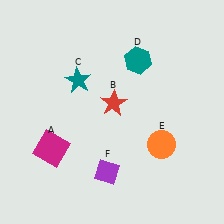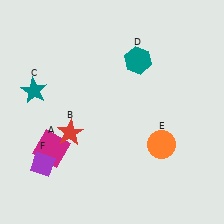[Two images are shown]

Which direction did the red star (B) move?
The red star (B) moved left.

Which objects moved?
The objects that moved are: the red star (B), the teal star (C), the purple diamond (F).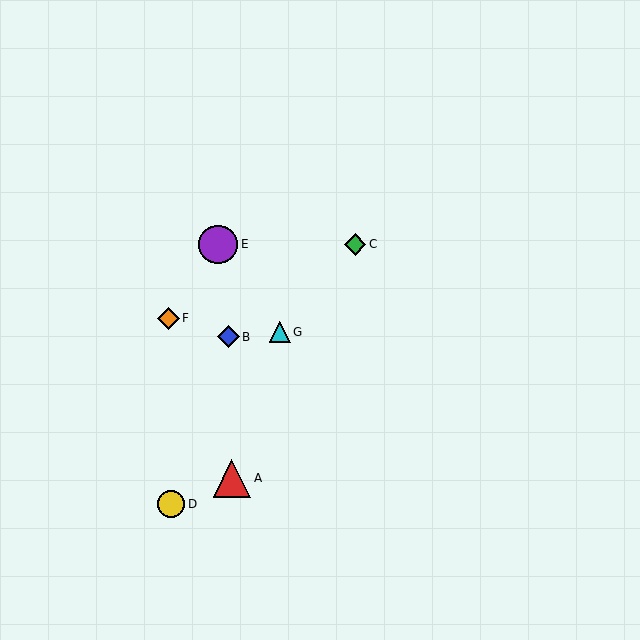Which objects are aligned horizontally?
Objects C, E are aligned horizontally.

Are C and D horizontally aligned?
No, C is at y≈244 and D is at y≈504.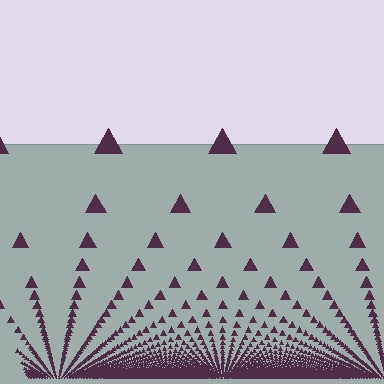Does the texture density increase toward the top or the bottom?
Density increases toward the bottom.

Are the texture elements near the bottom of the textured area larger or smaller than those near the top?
Smaller. The gradient is inverted — elements near the bottom are smaller and denser.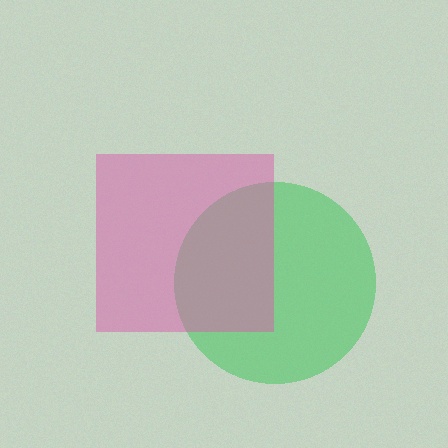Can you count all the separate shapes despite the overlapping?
Yes, there are 2 separate shapes.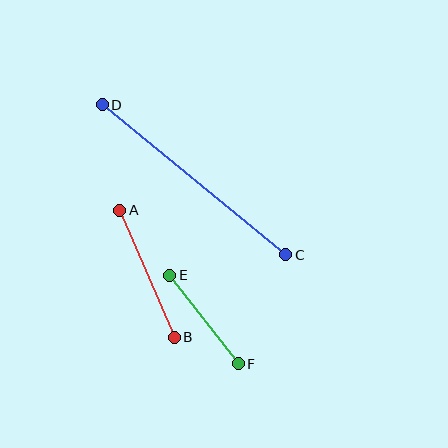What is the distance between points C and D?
The distance is approximately 237 pixels.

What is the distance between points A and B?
The distance is approximately 138 pixels.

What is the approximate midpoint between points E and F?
The midpoint is at approximately (204, 320) pixels.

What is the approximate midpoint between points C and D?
The midpoint is at approximately (194, 180) pixels.